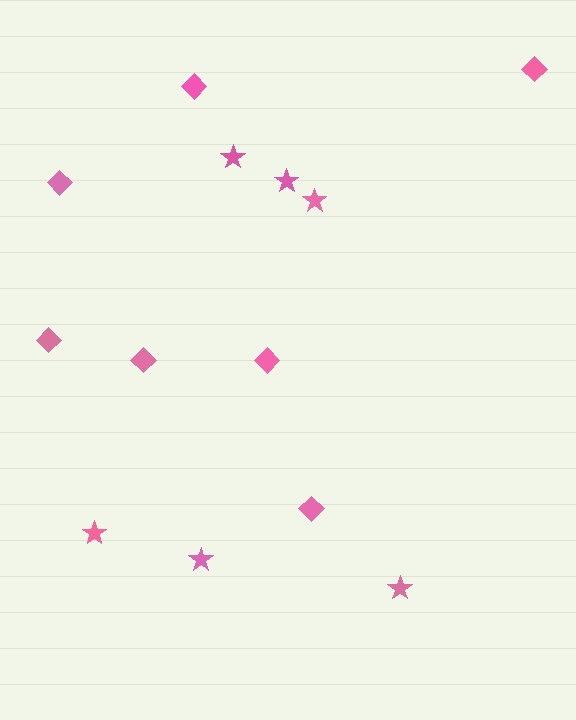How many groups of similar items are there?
There are 2 groups: one group of diamonds (7) and one group of stars (6).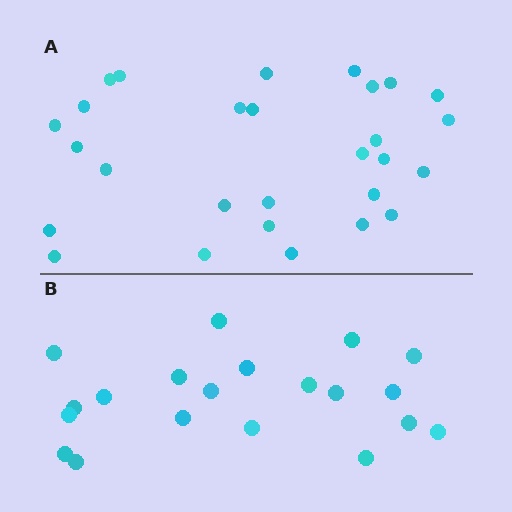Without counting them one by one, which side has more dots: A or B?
Region A (the top region) has more dots.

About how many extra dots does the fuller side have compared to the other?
Region A has roughly 8 or so more dots than region B.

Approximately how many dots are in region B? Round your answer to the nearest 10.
About 20 dots.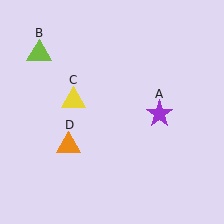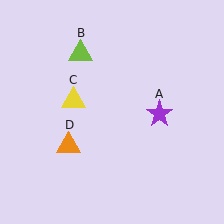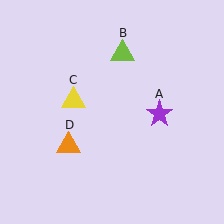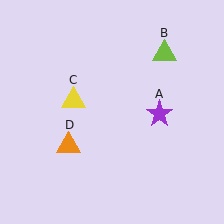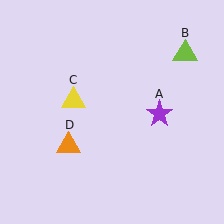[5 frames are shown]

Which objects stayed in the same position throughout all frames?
Purple star (object A) and yellow triangle (object C) and orange triangle (object D) remained stationary.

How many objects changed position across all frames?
1 object changed position: lime triangle (object B).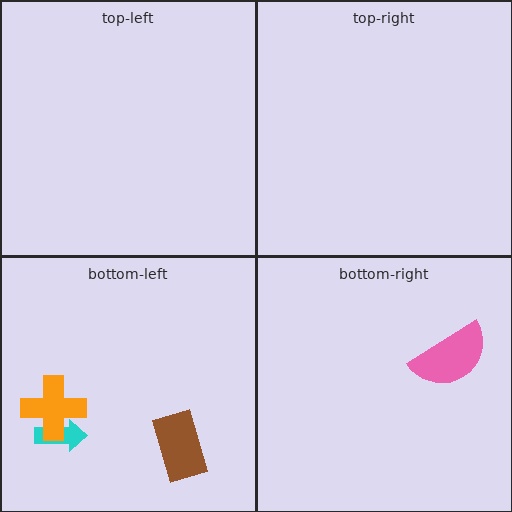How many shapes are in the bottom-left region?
3.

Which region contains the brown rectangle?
The bottom-left region.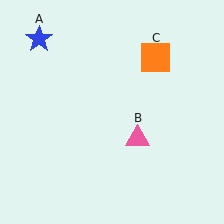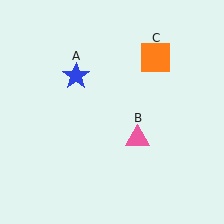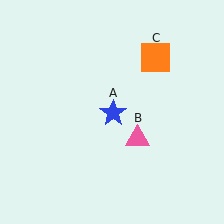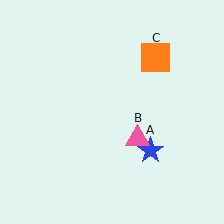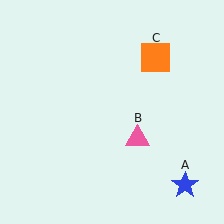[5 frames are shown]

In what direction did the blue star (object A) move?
The blue star (object A) moved down and to the right.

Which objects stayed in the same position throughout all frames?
Pink triangle (object B) and orange square (object C) remained stationary.